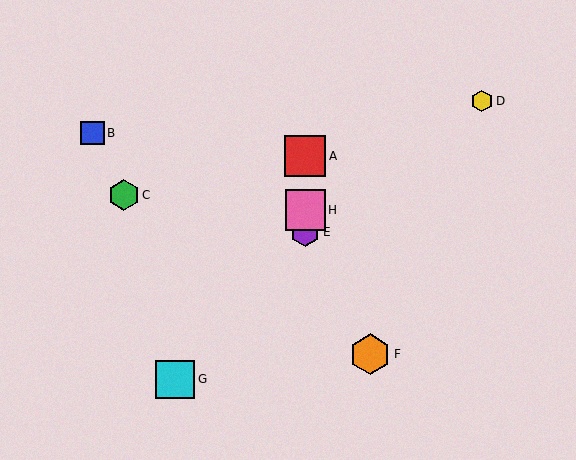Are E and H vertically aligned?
Yes, both are at x≈305.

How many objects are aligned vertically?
3 objects (A, E, H) are aligned vertically.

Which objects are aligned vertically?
Objects A, E, H are aligned vertically.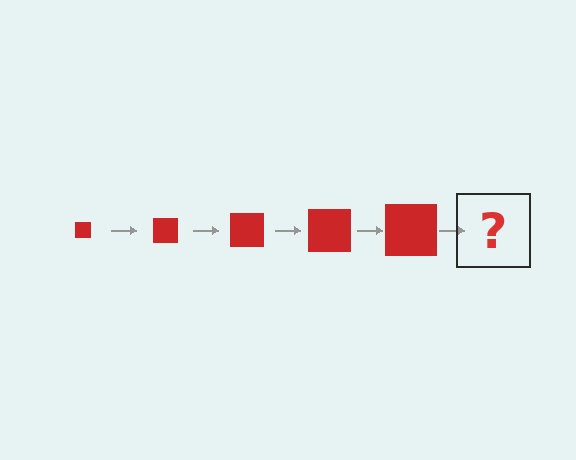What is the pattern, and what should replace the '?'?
The pattern is that the square gets progressively larger each step. The '?' should be a red square, larger than the previous one.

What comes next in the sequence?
The next element should be a red square, larger than the previous one.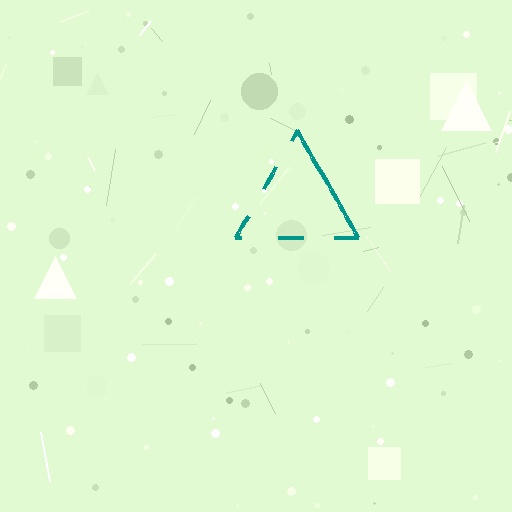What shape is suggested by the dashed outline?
The dashed outline suggests a triangle.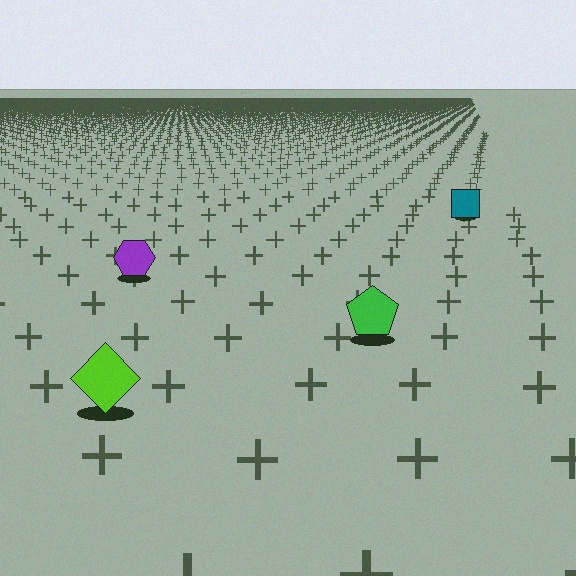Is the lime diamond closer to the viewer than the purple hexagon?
Yes. The lime diamond is closer — you can tell from the texture gradient: the ground texture is coarser near it.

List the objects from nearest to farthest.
From nearest to farthest: the lime diamond, the green pentagon, the purple hexagon, the teal square.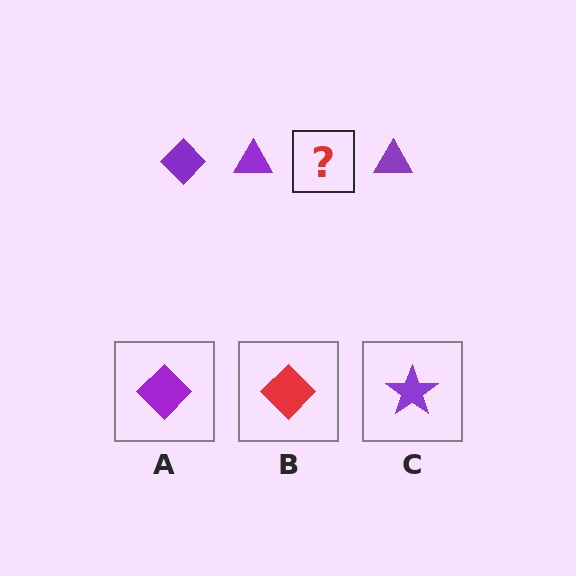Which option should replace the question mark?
Option A.